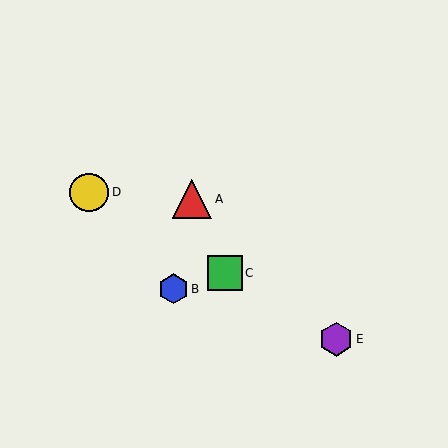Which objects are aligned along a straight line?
Objects C, D, E are aligned along a straight line.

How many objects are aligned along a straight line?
3 objects (C, D, E) are aligned along a straight line.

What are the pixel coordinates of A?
Object A is at (192, 199).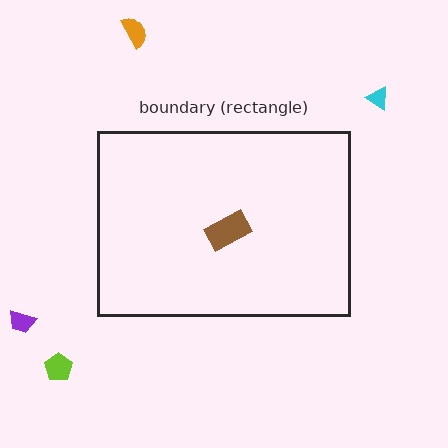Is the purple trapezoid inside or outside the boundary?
Outside.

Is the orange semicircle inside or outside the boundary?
Outside.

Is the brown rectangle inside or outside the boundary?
Inside.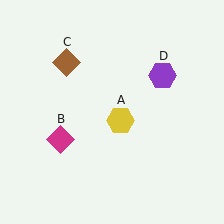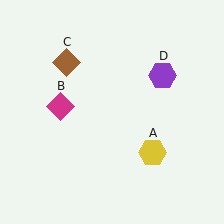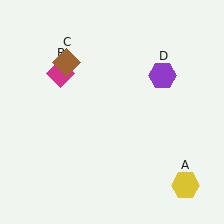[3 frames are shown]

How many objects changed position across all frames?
2 objects changed position: yellow hexagon (object A), magenta diamond (object B).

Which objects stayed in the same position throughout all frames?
Brown diamond (object C) and purple hexagon (object D) remained stationary.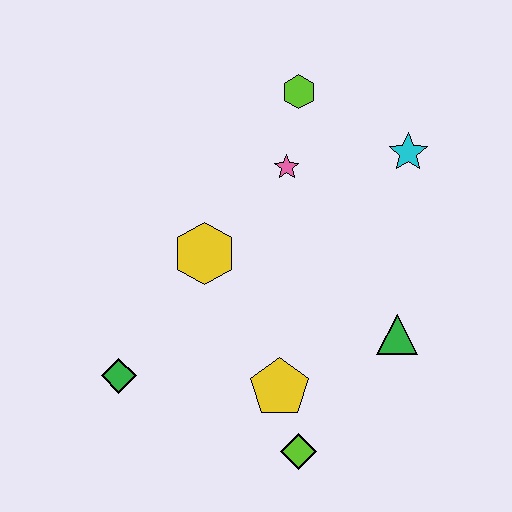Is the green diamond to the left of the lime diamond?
Yes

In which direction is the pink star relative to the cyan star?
The pink star is to the left of the cyan star.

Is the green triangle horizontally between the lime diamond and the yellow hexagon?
No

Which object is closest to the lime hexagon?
The pink star is closest to the lime hexagon.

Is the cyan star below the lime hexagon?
Yes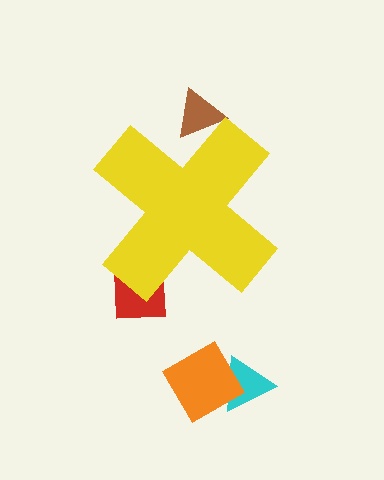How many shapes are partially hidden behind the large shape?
2 shapes are partially hidden.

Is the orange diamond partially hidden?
No, the orange diamond is fully visible.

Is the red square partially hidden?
Yes, the red square is partially hidden behind the yellow cross.